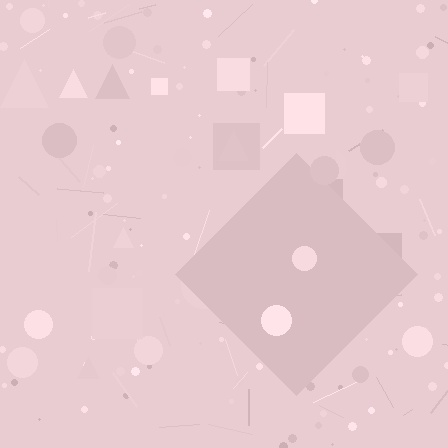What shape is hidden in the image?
A diamond is hidden in the image.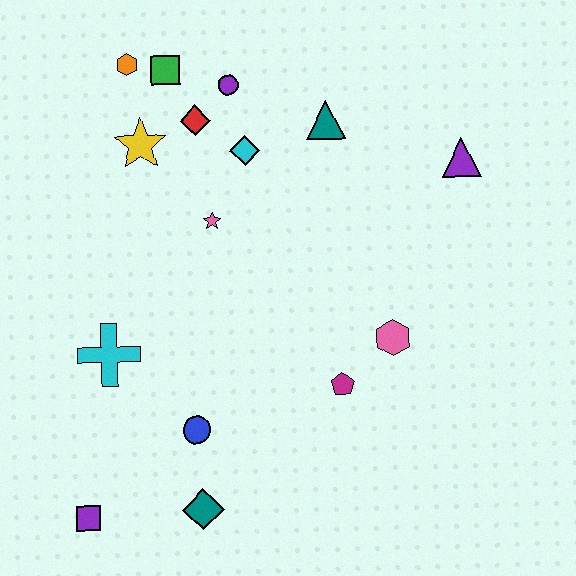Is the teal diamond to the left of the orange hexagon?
No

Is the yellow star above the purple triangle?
Yes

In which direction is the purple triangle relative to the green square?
The purple triangle is to the right of the green square.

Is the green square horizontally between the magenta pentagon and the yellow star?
Yes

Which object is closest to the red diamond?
The purple circle is closest to the red diamond.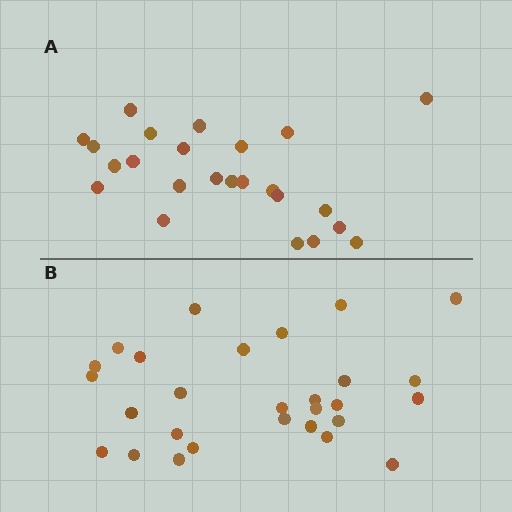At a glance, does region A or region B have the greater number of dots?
Region B (the bottom region) has more dots.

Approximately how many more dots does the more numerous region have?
Region B has about 4 more dots than region A.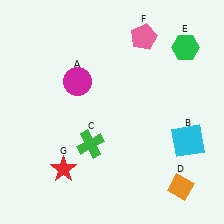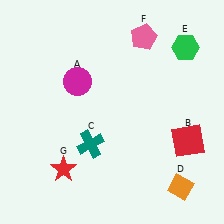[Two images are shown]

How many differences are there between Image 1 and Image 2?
There are 2 differences between the two images.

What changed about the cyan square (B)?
In Image 1, B is cyan. In Image 2, it changed to red.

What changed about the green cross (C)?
In Image 1, C is green. In Image 2, it changed to teal.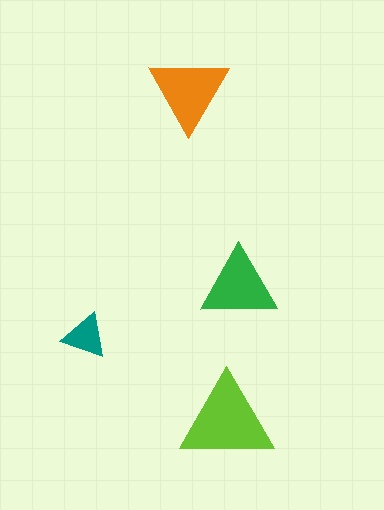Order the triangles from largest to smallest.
the lime one, the orange one, the green one, the teal one.